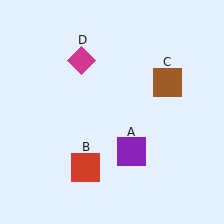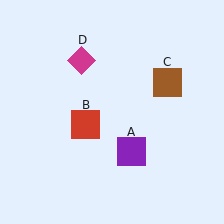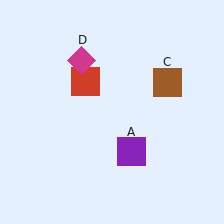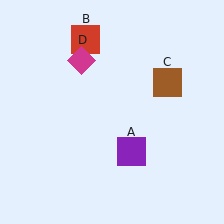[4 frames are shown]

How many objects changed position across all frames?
1 object changed position: red square (object B).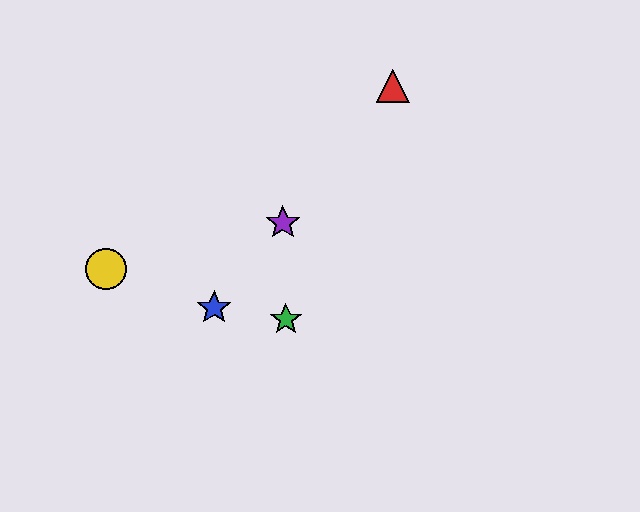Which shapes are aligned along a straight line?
The red triangle, the blue star, the purple star are aligned along a straight line.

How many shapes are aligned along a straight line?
3 shapes (the red triangle, the blue star, the purple star) are aligned along a straight line.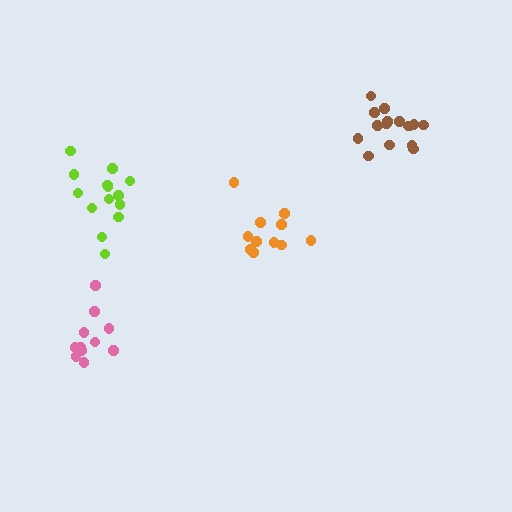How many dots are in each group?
Group 1: 16 dots, Group 2: 11 dots, Group 3: 14 dots, Group 4: 11 dots (52 total).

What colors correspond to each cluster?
The clusters are colored: brown, orange, lime, pink.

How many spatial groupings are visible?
There are 4 spatial groupings.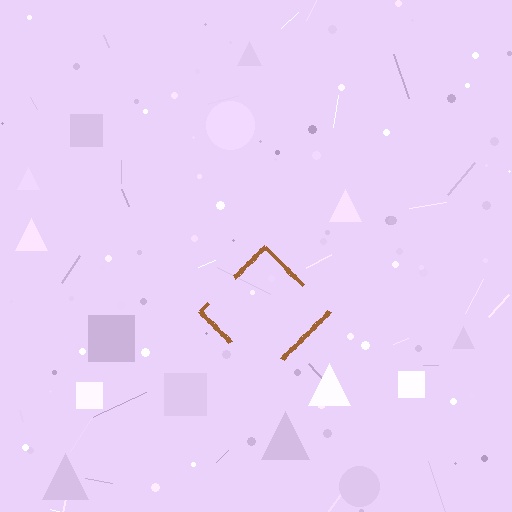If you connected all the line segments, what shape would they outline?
They would outline a diamond.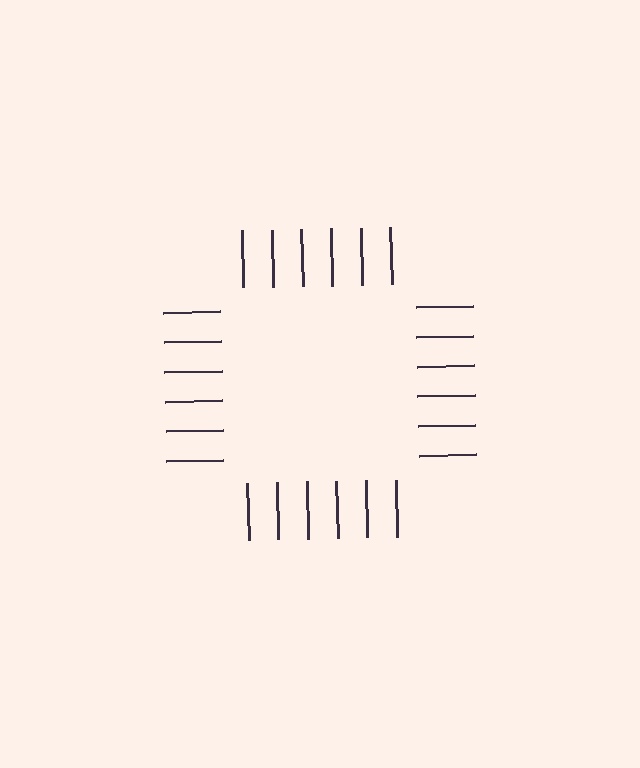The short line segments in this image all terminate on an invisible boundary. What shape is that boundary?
An illusory square — the line segments terminate on its edges but no continuous stroke is drawn.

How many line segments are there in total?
24 — 6 along each of the 4 edges.